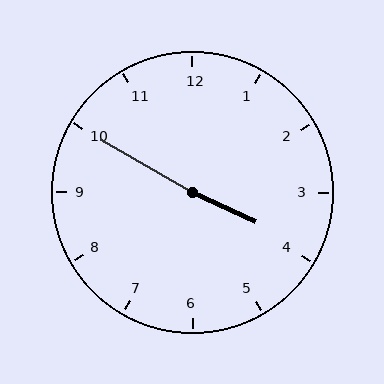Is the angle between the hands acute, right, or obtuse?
It is obtuse.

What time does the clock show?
3:50.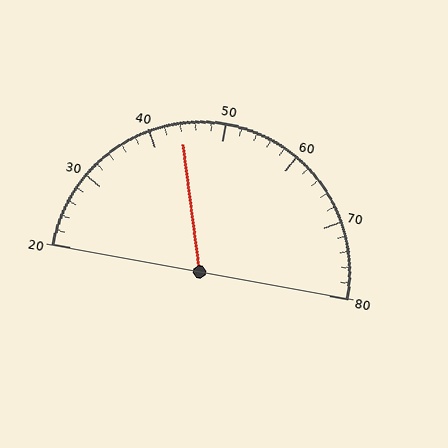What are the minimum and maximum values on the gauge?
The gauge ranges from 20 to 80.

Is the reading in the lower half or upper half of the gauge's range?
The reading is in the lower half of the range (20 to 80).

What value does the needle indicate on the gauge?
The needle indicates approximately 44.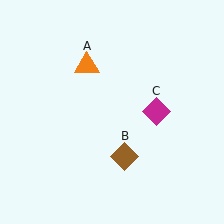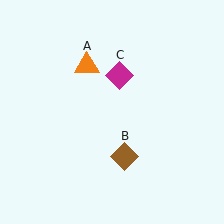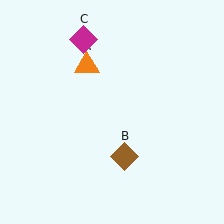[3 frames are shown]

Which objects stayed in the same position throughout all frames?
Orange triangle (object A) and brown diamond (object B) remained stationary.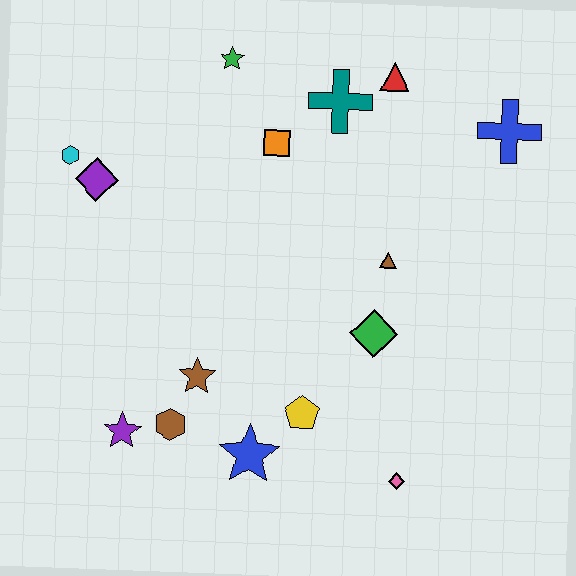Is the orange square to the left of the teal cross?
Yes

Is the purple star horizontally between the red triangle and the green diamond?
No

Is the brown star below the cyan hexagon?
Yes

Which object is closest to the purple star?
The brown hexagon is closest to the purple star.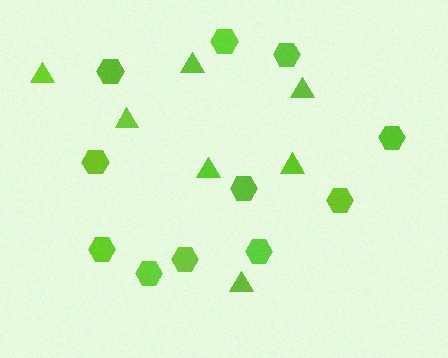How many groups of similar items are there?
There are 2 groups: one group of triangles (7) and one group of hexagons (11).